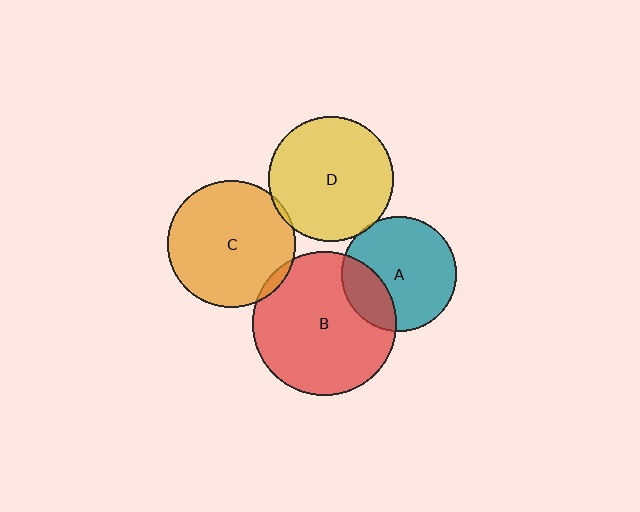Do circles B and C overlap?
Yes.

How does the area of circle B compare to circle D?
Approximately 1.3 times.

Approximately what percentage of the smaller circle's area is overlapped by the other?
Approximately 5%.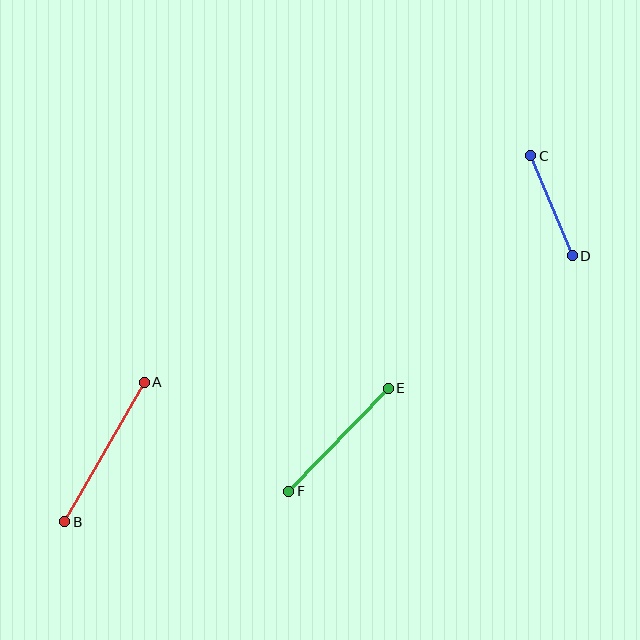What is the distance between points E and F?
The distance is approximately 143 pixels.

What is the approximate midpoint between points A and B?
The midpoint is at approximately (105, 452) pixels.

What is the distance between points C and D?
The distance is approximately 108 pixels.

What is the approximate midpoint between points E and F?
The midpoint is at approximately (338, 440) pixels.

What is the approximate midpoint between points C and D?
The midpoint is at approximately (551, 206) pixels.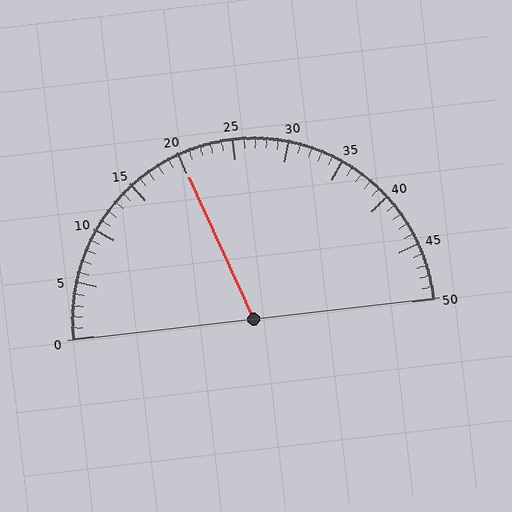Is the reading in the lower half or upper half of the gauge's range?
The reading is in the lower half of the range (0 to 50).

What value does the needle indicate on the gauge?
The needle indicates approximately 20.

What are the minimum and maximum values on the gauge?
The gauge ranges from 0 to 50.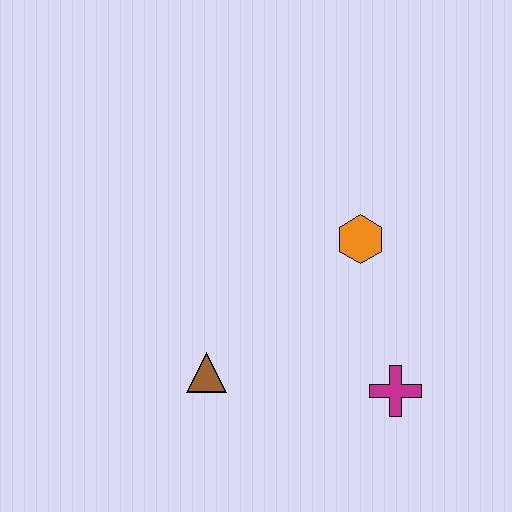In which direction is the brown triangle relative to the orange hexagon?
The brown triangle is to the left of the orange hexagon.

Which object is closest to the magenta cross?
The orange hexagon is closest to the magenta cross.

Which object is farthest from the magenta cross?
The brown triangle is farthest from the magenta cross.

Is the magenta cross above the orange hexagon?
No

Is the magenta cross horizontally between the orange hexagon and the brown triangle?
No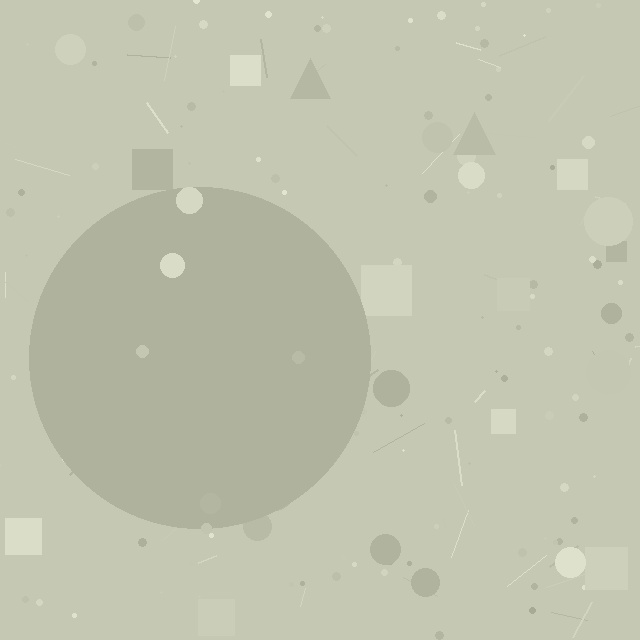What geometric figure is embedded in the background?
A circle is embedded in the background.